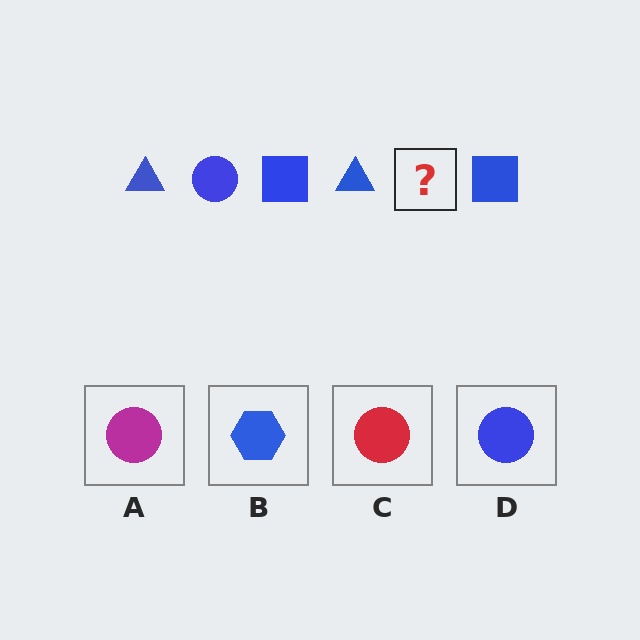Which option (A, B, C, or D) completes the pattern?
D.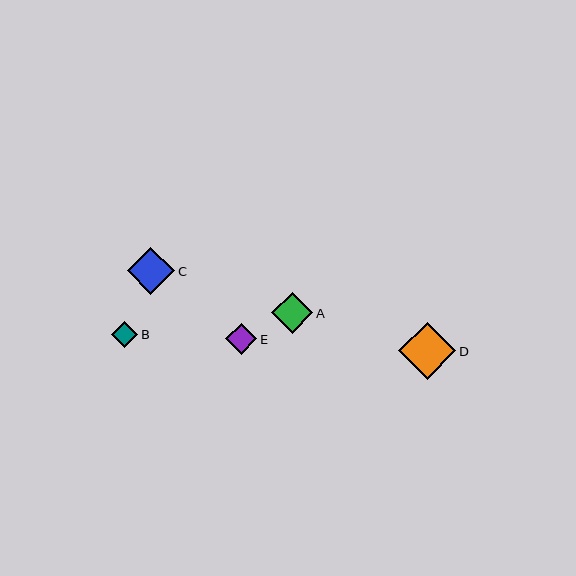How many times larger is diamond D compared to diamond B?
Diamond D is approximately 2.2 times the size of diamond B.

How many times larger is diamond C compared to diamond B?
Diamond C is approximately 1.8 times the size of diamond B.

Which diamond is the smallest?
Diamond B is the smallest with a size of approximately 26 pixels.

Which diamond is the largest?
Diamond D is the largest with a size of approximately 57 pixels.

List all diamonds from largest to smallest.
From largest to smallest: D, C, A, E, B.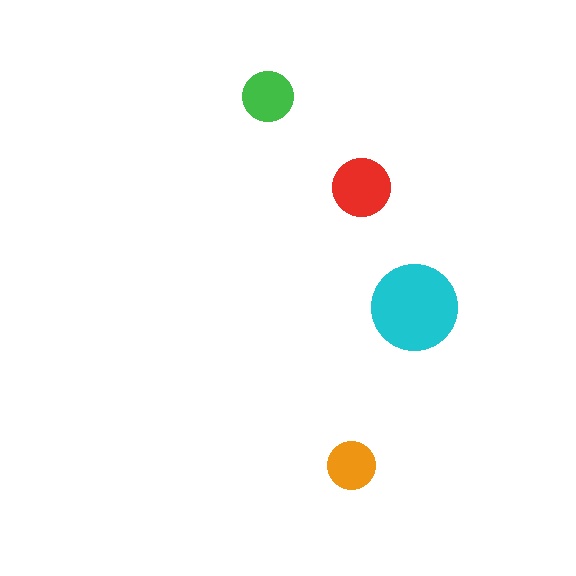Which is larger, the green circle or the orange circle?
The green one.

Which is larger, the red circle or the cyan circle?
The cyan one.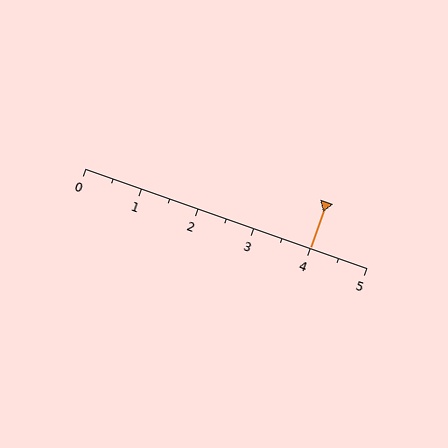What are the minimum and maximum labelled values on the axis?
The axis runs from 0 to 5.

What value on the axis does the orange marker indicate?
The marker indicates approximately 4.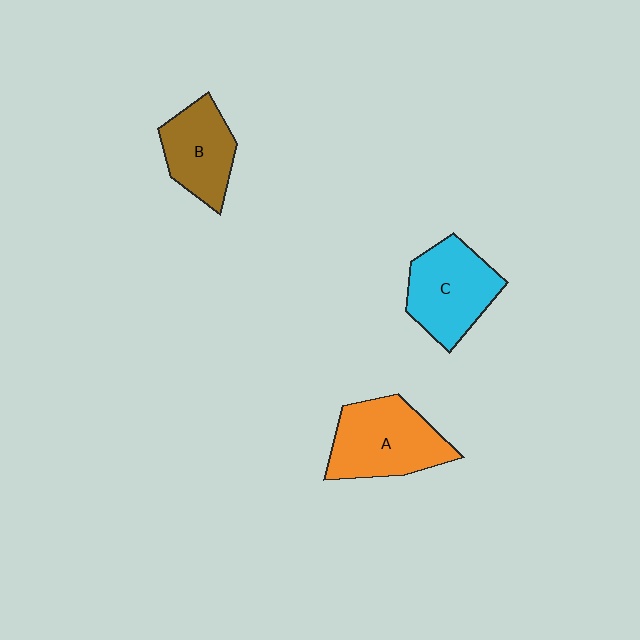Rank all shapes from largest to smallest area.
From largest to smallest: A (orange), C (cyan), B (brown).